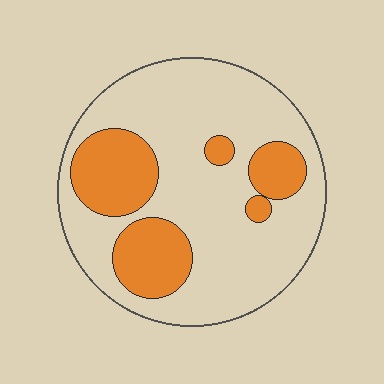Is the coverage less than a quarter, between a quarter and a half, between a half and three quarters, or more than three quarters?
Between a quarter and a half.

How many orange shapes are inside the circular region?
5.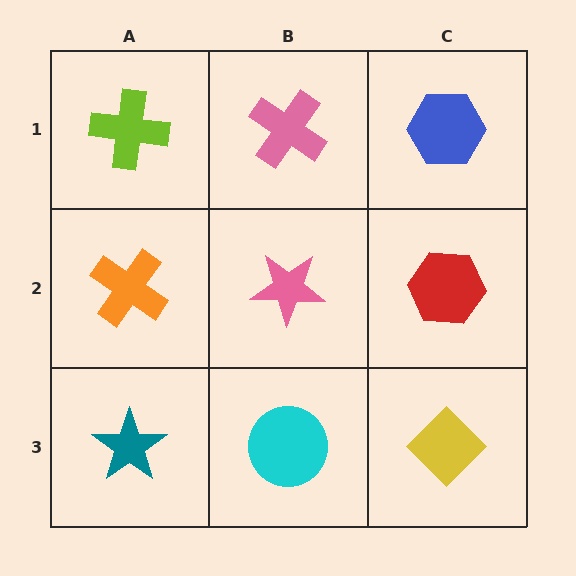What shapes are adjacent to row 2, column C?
A blue hexagon (row 1, column C), a yellow diamond (row 3, column C), a pink star (row 2, column B).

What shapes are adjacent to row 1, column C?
A red hexagon (row 2, column C), a pink cross (row 1, column B).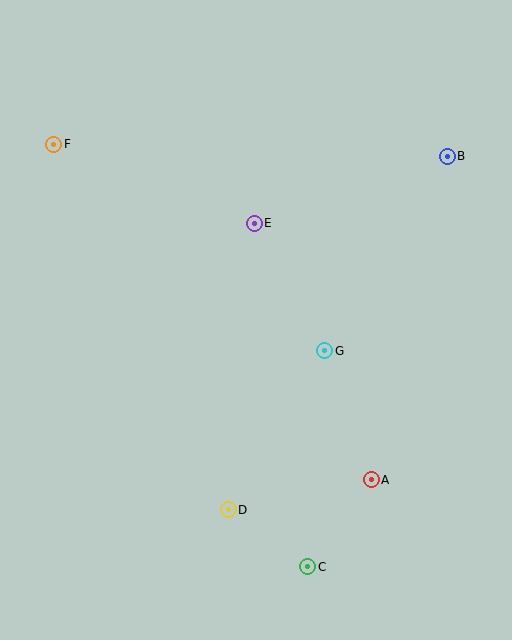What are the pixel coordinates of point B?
Point B is at (447, 156).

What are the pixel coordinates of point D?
Point D is at (228, 510).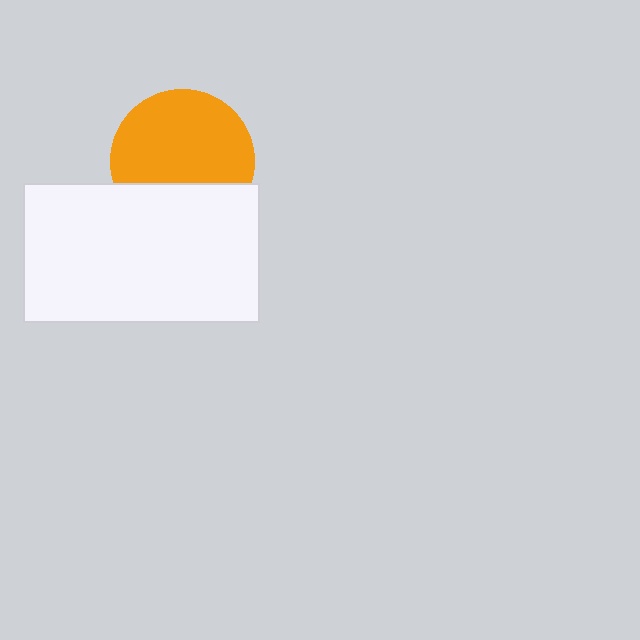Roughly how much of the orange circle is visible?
Most of it is visible (roughly 69%).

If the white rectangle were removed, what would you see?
You would see the complete orange circle.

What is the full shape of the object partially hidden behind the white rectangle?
The partially hidden object is an orange circle.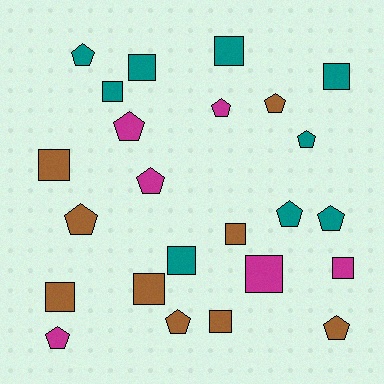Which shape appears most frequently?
Pentagon, with 12 objects.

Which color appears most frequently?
Brown, with 9 objects.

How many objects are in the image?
There are 24 objects.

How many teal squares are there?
There are 5 teal squares.